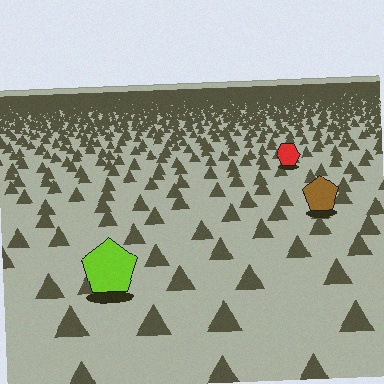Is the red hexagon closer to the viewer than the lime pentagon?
No. The lime pentagon is closer — you can tell from the texture gradient: the ground texture is coarser near it.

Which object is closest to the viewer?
The lime pentagon is closest. The texture marks near it are larger and more spread out.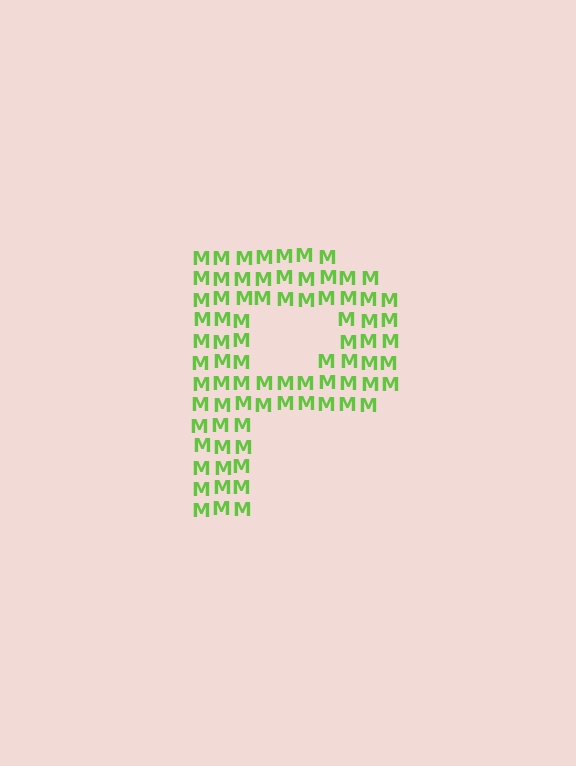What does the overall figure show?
The overall figure shows the letter P.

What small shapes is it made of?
It is made of small letter M's.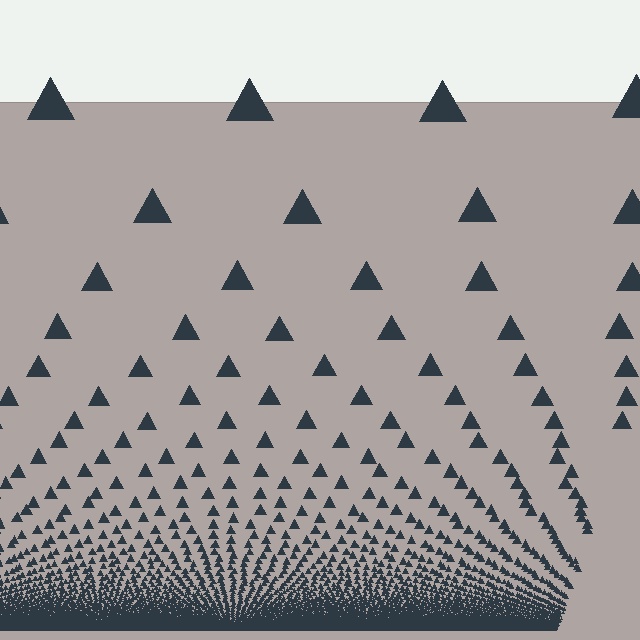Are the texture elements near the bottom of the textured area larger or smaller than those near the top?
Smaller. The gradient is inverted — elements near the bottom are smaller and denser.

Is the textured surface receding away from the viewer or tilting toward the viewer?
The surface appears to tilt toward the viewer. Texture elements get larger and sparser toward the top.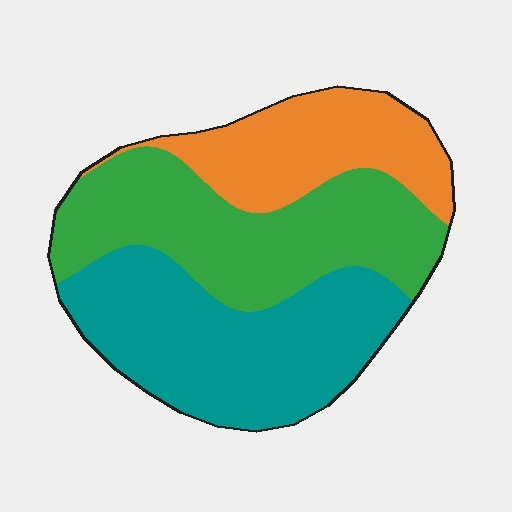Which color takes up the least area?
Orange, at roughly 25%.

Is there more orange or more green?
Green.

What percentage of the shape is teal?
Teal takes up about two fifths (2/5) of the shape.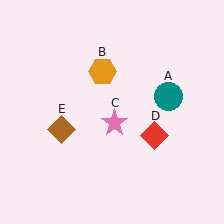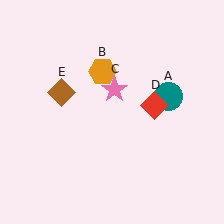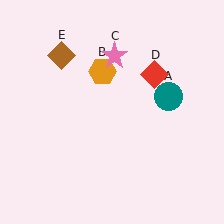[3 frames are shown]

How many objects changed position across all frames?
3 objects changed position: pink star (object C), red diamond (object D), brown diamond (object E).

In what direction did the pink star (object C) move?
The pink star (object C) moved up.